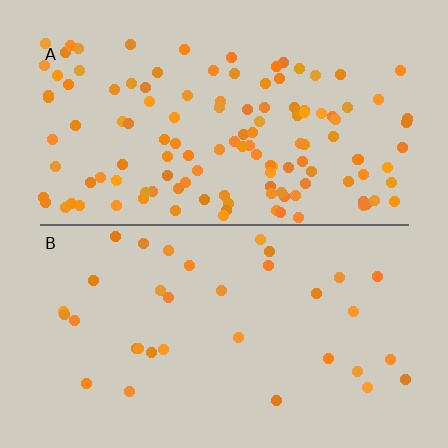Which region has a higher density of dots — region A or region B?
A (the top).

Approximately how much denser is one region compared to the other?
Approximately 3.8× — region A over region B.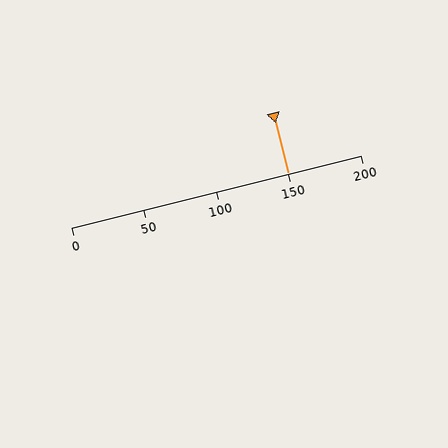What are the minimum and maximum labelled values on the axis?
The axis runs from 0 to 200.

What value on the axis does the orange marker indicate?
The marker indicates approximately 150.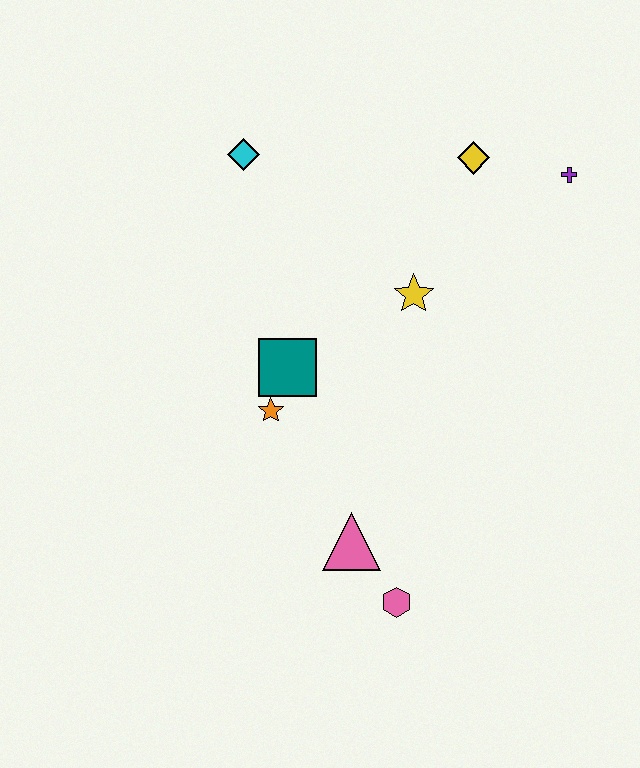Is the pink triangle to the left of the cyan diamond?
No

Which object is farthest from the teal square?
The purple cross is farthest from the teal square.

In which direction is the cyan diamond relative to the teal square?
The cyan diamond is above the teal square.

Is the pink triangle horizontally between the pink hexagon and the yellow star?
No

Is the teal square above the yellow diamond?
No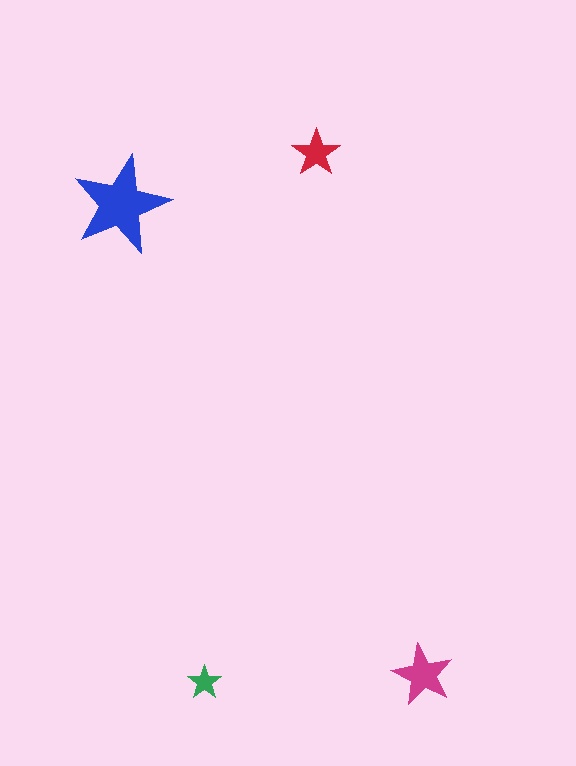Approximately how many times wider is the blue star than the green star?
About 3 times wider.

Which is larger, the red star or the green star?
The red one.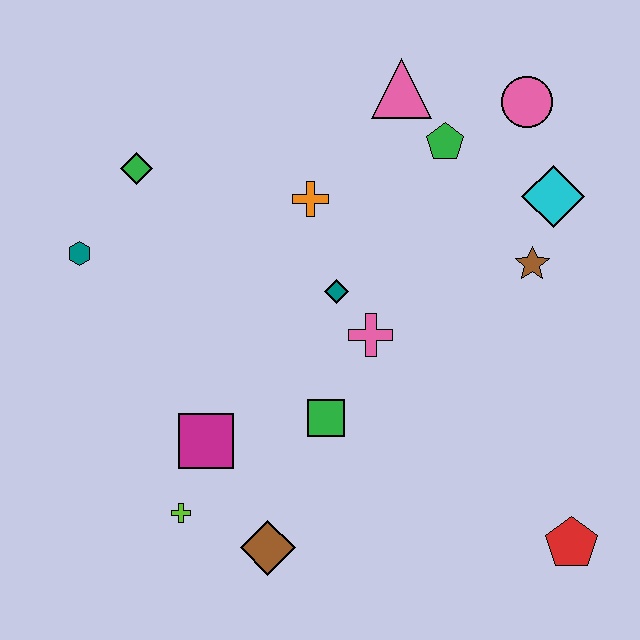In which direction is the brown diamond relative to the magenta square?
The brown diamond is below the magenta square.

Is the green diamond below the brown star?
No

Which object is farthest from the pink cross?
The teal hexagon is farthest from the pink cross.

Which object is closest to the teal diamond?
The pink cross is closest to the teal diamond.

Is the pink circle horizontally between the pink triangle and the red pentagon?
Yes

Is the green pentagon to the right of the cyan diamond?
No